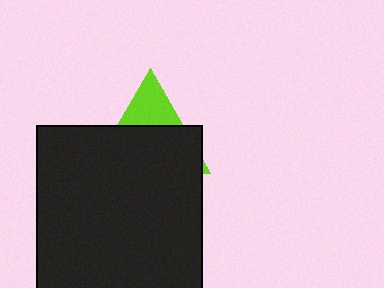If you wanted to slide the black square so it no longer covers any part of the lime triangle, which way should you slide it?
Slide it down — that is the most direct way to separate the two shapes.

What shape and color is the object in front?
The object in front is a black square.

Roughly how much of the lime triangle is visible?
A small part of it is visible (roughly 31%).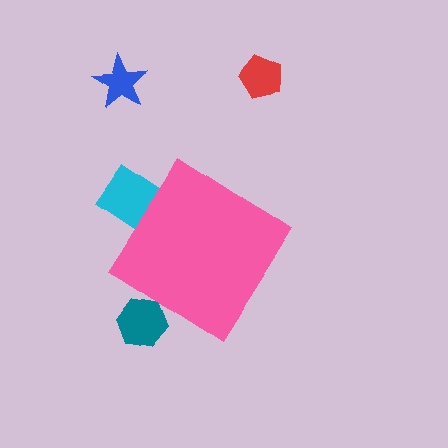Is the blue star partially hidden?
No, the blue star is fully visible.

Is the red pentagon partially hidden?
No, the red pentagon is fully visible.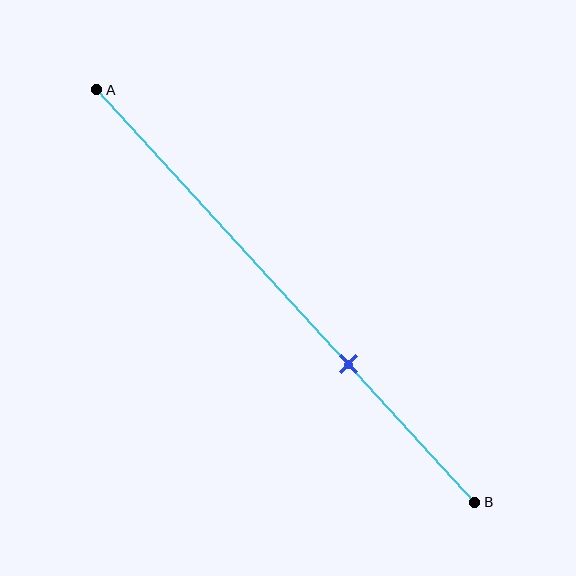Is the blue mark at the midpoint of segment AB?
No, the mark is at about 65% from A, not at the 50% midpoint.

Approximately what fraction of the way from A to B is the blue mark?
The blue mark is approximately 65% of the way from A to B.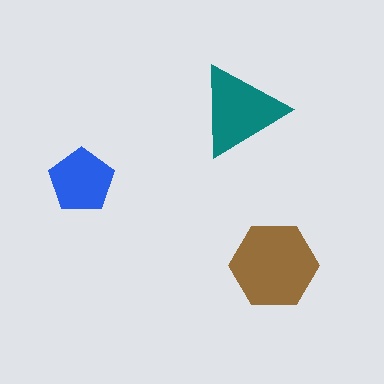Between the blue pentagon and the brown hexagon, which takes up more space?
The brown hexagon.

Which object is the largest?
The brown hexagon.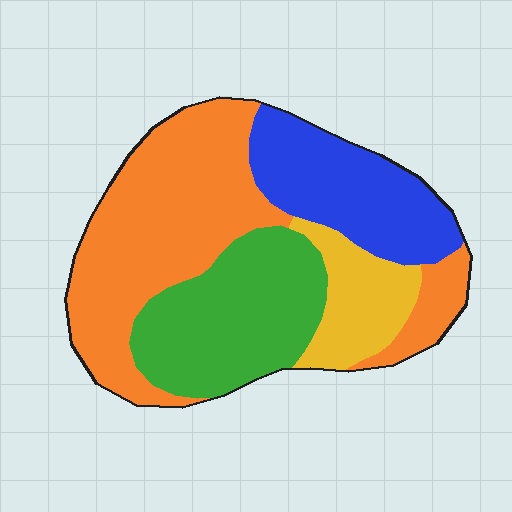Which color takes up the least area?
Yellow, at roughly 10%.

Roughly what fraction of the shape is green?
Green takes up about one quarter (1/4) of the shape.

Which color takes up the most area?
Orange, at roughly 40%.